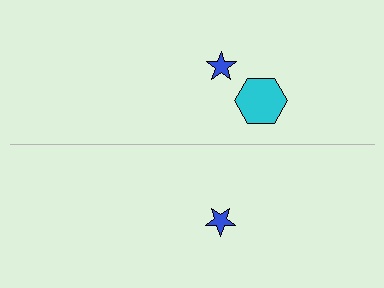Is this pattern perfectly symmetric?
No, the pattern is not perfectly symmetric. A cyan hexagon is missing from the bottom side.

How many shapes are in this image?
There are 3 shapes in this image.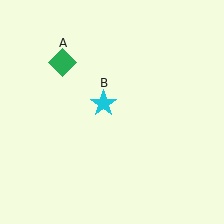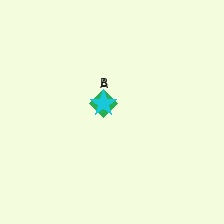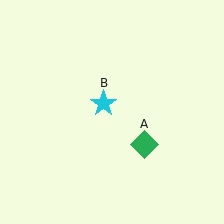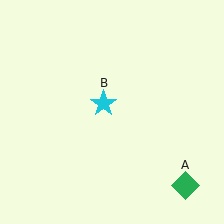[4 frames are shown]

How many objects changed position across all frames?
1 object changed position: green diamond (object A).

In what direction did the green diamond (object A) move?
The green diamond (object A) moved down and to the right.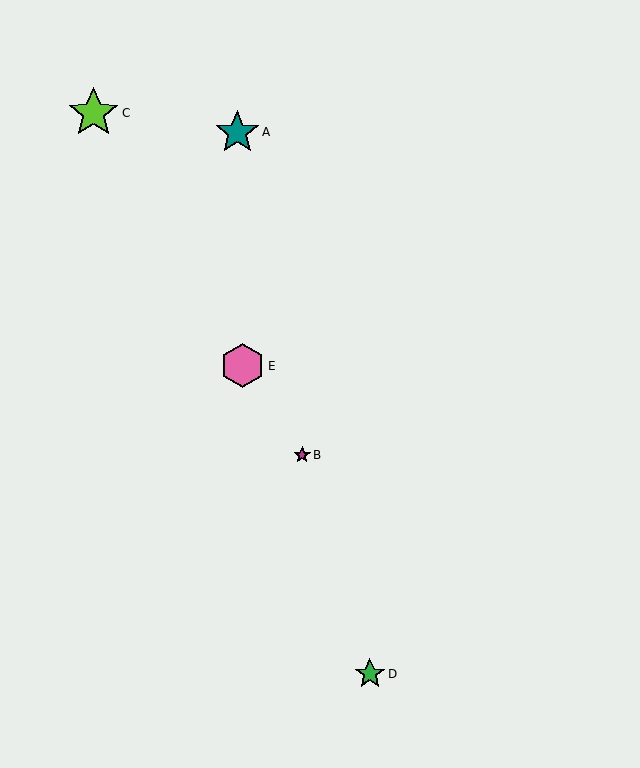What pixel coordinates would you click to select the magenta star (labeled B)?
Click at (302, 455) to select the magenta star B.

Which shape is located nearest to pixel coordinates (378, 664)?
The green star (labeled D) at (370, 674) is nearest to that location.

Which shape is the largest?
The lime star (labeled C) is the largest.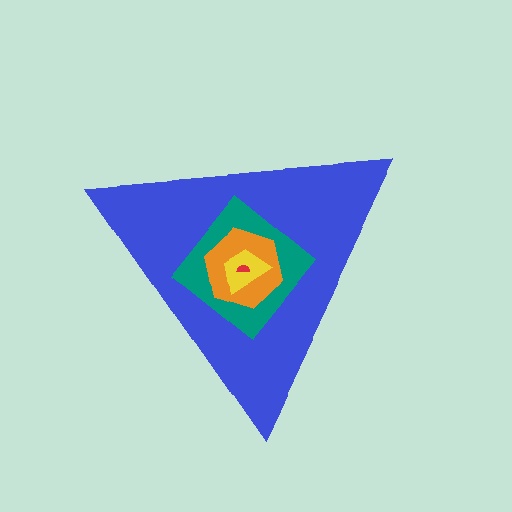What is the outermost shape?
The blue triangle.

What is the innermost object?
The red semicircle.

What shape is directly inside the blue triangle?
The teal diamond.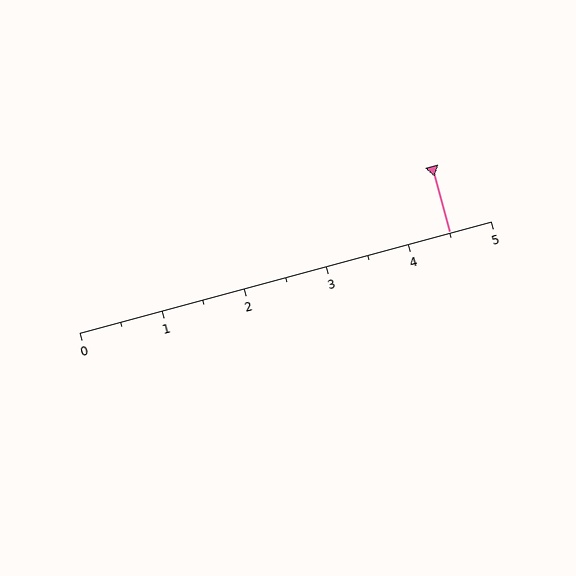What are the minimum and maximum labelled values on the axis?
The axis runs from 0 to 5.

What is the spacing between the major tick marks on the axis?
The major ticks are spaced 1 apart.